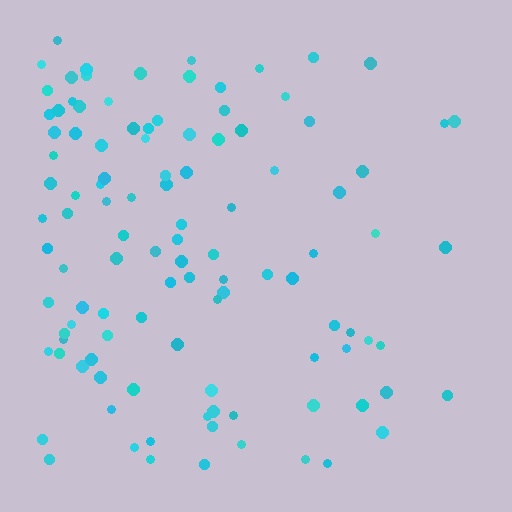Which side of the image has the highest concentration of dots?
The left.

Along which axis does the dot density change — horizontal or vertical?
Horizontal.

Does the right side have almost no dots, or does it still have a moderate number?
Still a moderate number, just noticeably fewer than the left.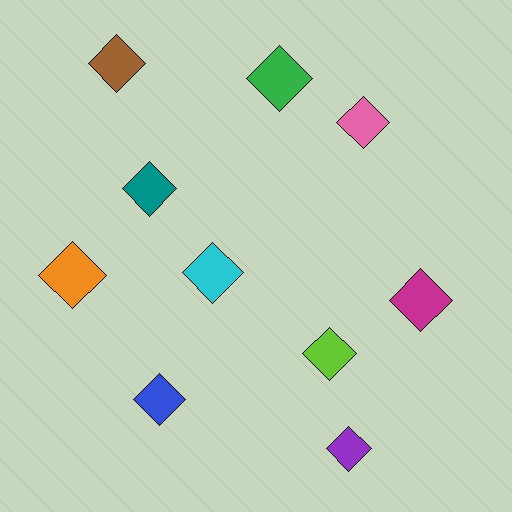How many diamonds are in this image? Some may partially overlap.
There are 10 diamonds.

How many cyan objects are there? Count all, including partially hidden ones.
There is 1 cyan object.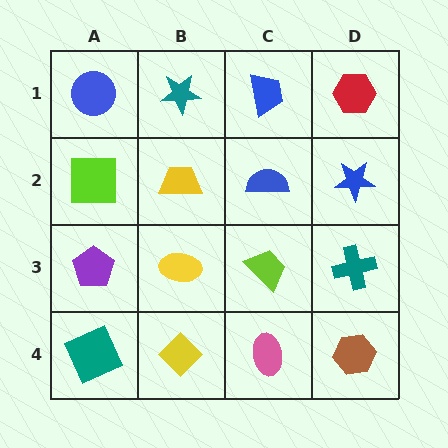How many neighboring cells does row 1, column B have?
3.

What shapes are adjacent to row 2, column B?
A teal star (row 1, column B), a yellow ellipse (row 3, column B), a lime square (row 2, column A), a blue semicircle (row 2, column C).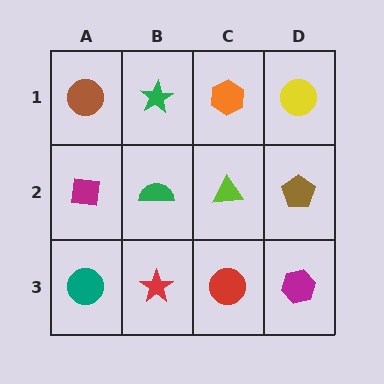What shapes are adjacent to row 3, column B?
A green semicircle (row 2, column B), a teal circle (row 3, column A), a red circle (row 3, column C).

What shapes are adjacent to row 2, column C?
An orange hexagon (row 1, column C), a red circle (row 3, column C), a green semicircle (row 2, column B), a brown pentagon (row 2, column D).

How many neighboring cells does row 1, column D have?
2.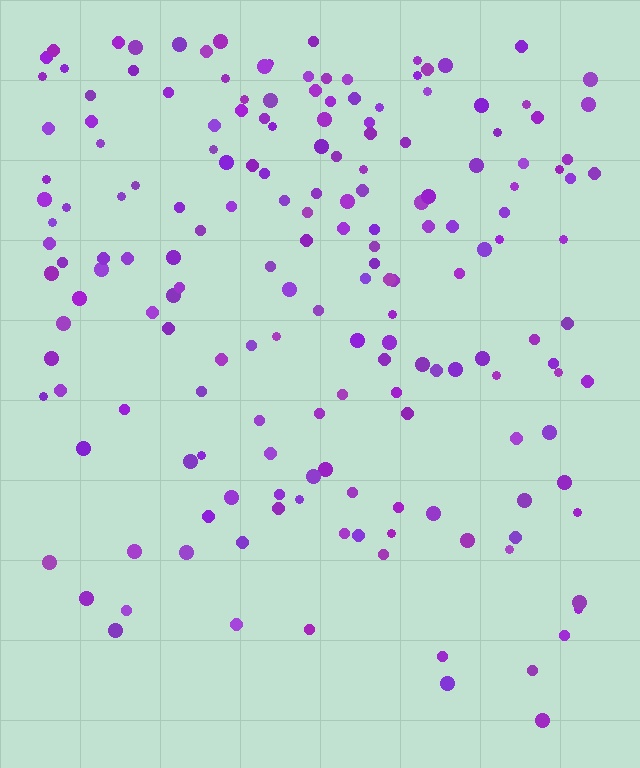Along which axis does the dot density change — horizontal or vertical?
Vertical.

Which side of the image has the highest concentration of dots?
The top.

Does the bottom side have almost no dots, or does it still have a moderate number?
Still a moderate number, just noticeably fewer than the top.